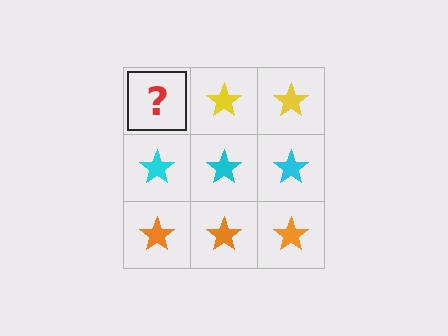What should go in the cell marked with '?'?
The missing cell should contain a yellow star.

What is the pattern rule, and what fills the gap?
The rule is that each row has a consistent color. The gap should be filled with a yellow star.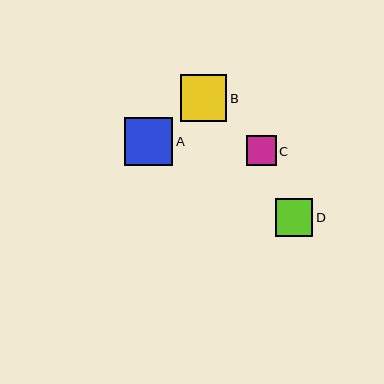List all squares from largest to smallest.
From largest to smallest: A, B, D, C.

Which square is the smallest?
Square C is the smallest with a size of approximately 30 pixels.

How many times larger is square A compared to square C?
Square A is approximately 1.6 times the size of square C.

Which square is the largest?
Square A is the largest with a size of approximately 48 pixels.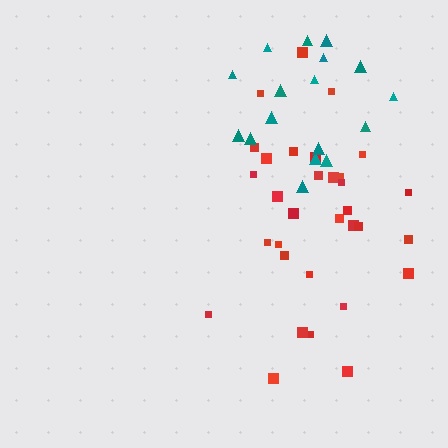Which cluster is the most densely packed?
Red.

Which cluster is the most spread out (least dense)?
Teal.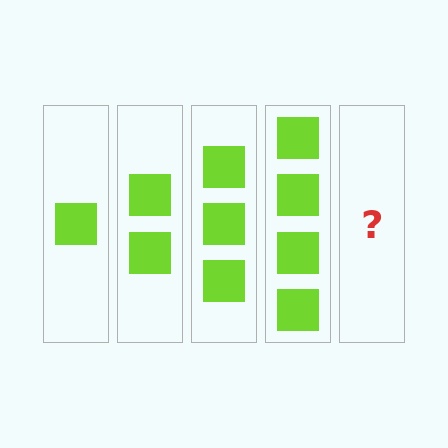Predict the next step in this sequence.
The next step is 5 squares.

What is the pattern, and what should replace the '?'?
The pattern is that each step adds one more square. The '?' should be 5 squares.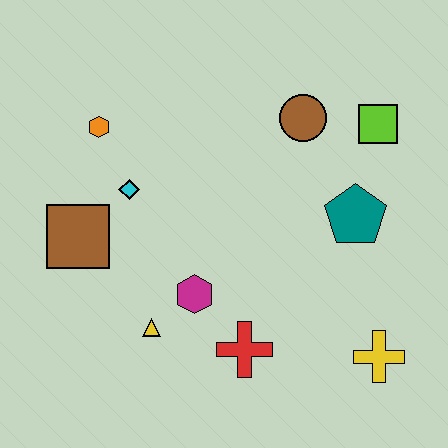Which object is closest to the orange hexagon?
The cyan diamond is closest to the orange hexagon.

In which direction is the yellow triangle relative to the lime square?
The yellow triangle is to the left of the lime square.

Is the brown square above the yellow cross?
Yes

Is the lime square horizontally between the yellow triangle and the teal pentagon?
No